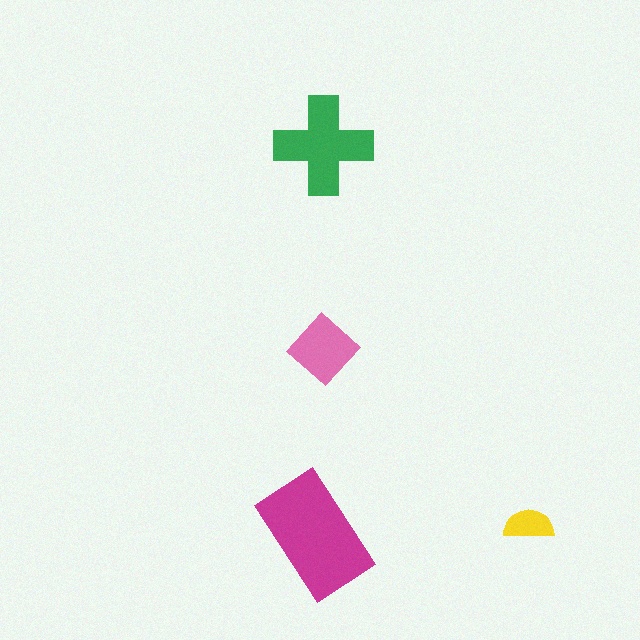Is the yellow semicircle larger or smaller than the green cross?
Smaller.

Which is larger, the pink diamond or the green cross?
The green cross.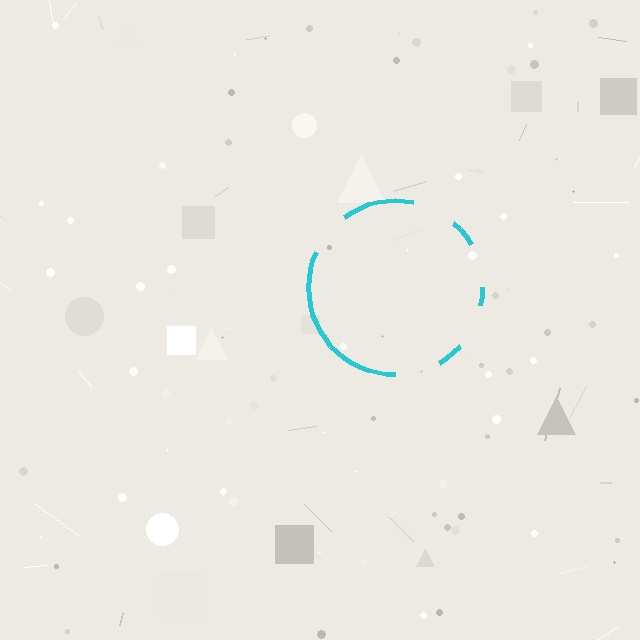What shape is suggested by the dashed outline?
The dashed outline suggests a circle.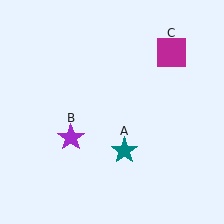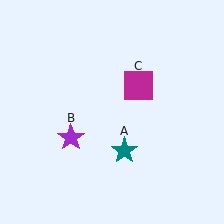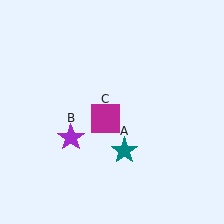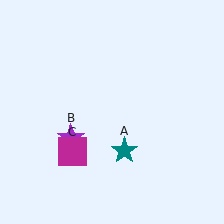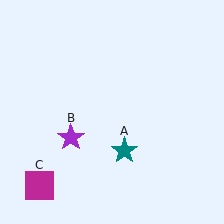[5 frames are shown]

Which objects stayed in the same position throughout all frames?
Teal star (object A) and purple star (object B) remained stationary.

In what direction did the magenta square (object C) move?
The magenta square (object C) moved down and to the left.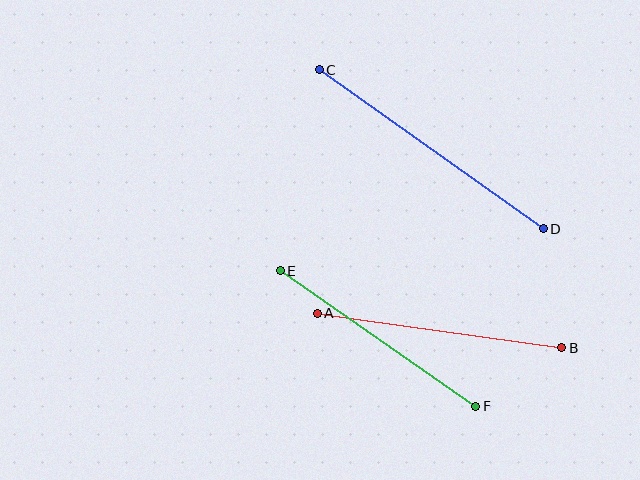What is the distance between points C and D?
The distance is approximately 275 pixels.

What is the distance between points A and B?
The distance is approximately 247 pixels.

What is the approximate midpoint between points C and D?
The midpoint is at approximately (431, 149) pixels.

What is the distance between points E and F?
The distance is approximately 238 pixels.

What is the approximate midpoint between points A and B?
The midpoint is at approximately (439, 331) pixels.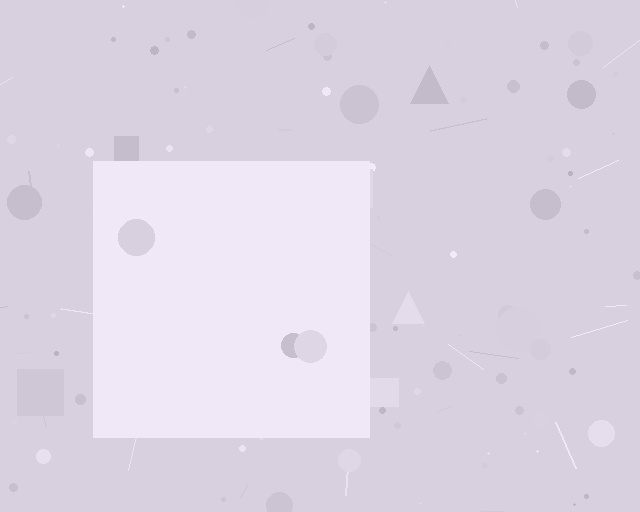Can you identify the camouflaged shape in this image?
The camouflaged shape is a square.